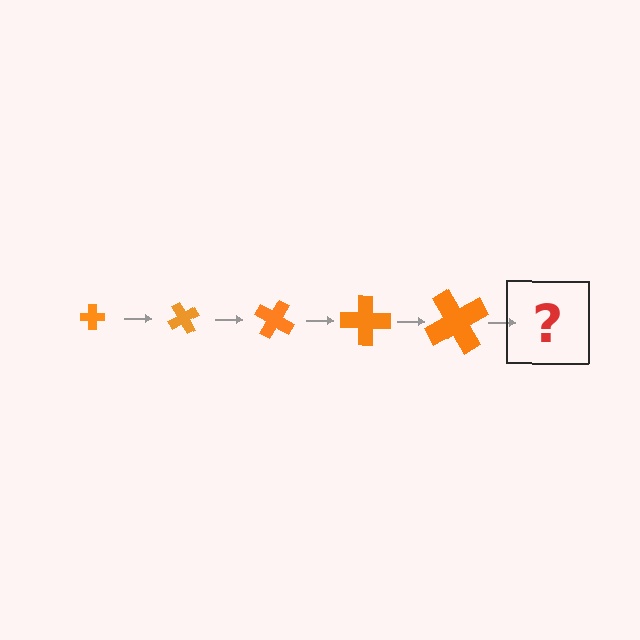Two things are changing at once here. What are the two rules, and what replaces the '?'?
The two rules are that the cross grows larger each step and it rotates 60 degrees each step. The '?' should be a cross, larger than the previous one and rotated 300 degrees from the start.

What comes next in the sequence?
The next element should be a cross, larger than the previous one and rotated 300 degrees from the start.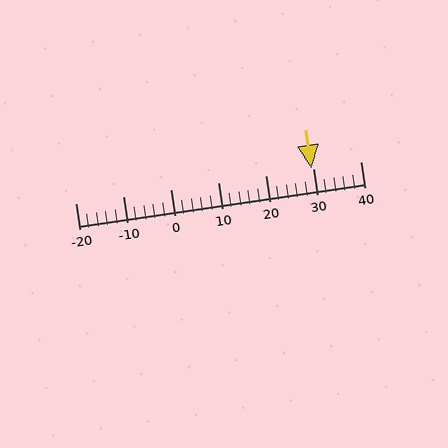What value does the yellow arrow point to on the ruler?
The yellow arrow points to approximately 30.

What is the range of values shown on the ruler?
The ruler shows values from -20 to 40.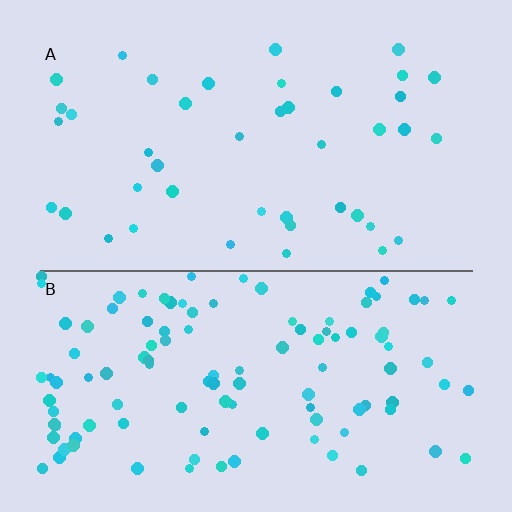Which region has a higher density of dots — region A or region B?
B (the bottom).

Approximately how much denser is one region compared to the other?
Approximately 2.7× — region B over region A.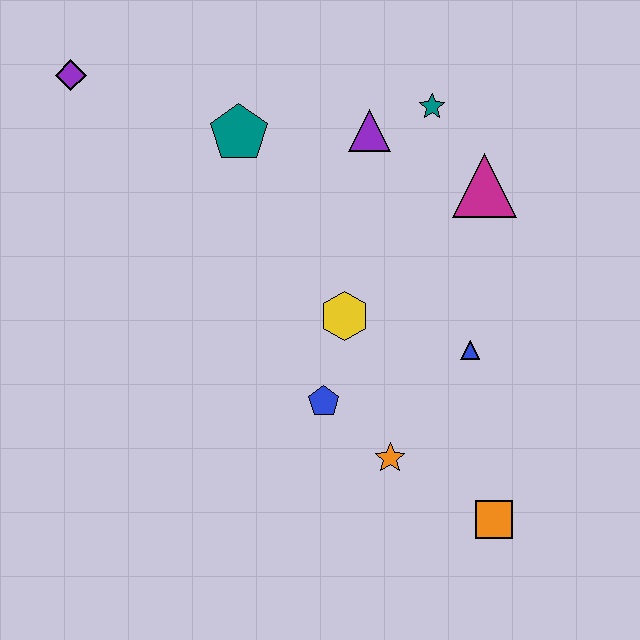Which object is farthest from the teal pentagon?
The orange square is farthest from the teal pentagon.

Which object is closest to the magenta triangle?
The teal star is closest to the magenta triangle.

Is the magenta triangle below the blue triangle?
No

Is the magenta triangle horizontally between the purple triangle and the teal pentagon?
No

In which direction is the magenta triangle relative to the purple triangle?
The magenta triangle is to the right of the purple triangle.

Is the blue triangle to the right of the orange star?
Yes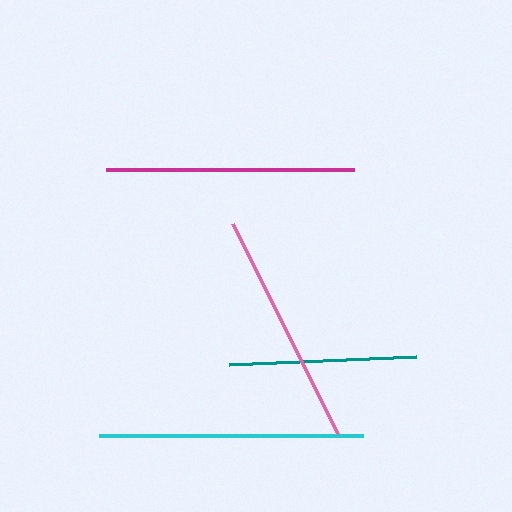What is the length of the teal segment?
The teal segment is approximately 187 pixels long.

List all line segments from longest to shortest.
From longest to shortest: cyan, magenta, pink, teal.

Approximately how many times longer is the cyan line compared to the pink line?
The cyan line is approximately 1.1 times the length of the pink line.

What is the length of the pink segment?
The pink segment is approximately 235 pixels long.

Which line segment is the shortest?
The teal line is the shortest at approximately 187 pixels.